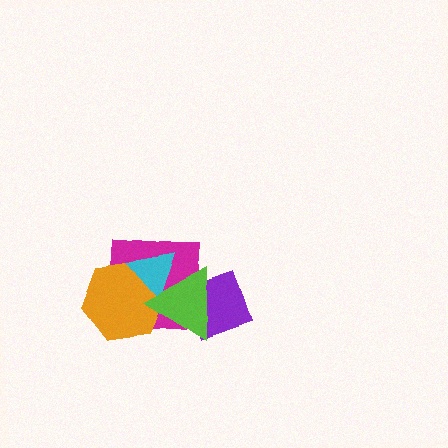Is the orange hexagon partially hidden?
Yes, it is partially covered by another shape.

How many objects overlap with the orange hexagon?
3 objects overlap with the orange hexagon.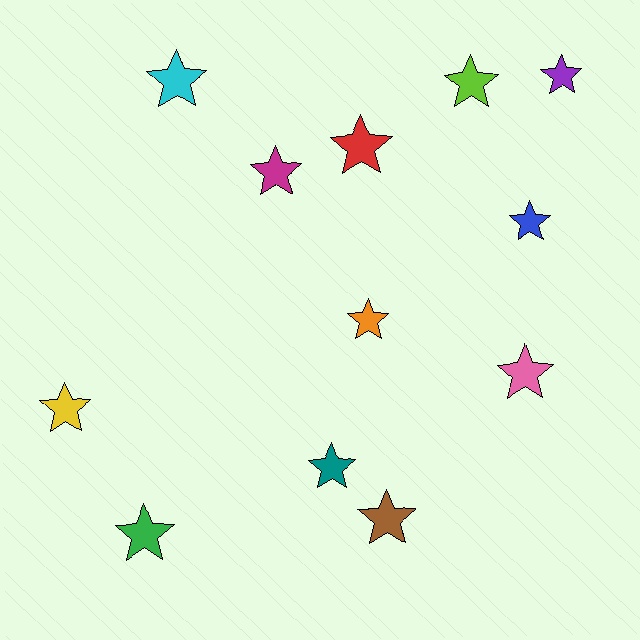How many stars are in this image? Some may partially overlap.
There are 12 stars.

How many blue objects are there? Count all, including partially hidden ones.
There is 1 blue object.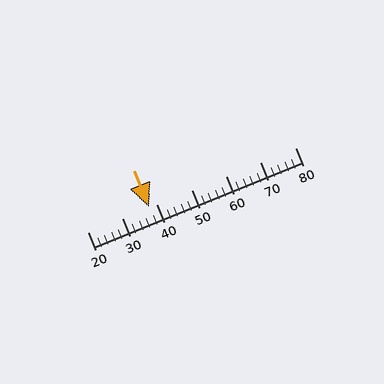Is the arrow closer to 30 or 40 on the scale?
The arrow is closer to 40.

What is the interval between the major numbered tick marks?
The major tick marks are spaced 10 units apart.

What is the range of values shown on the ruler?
The ruler shows values from 20 to 80.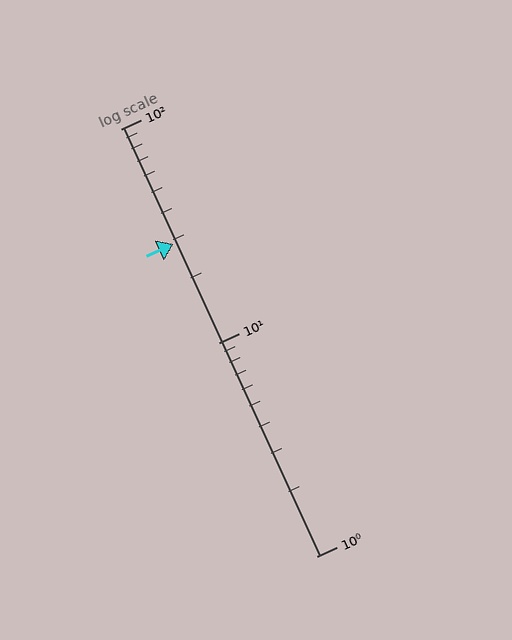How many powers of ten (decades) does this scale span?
The scale spans 2 decades, from 1 to 100.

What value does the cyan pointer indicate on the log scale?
The pointer indicates approximately 29.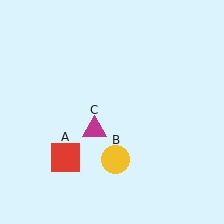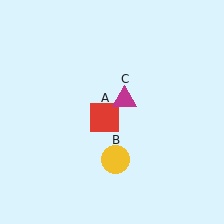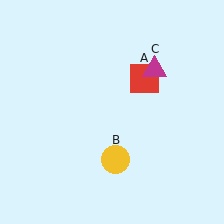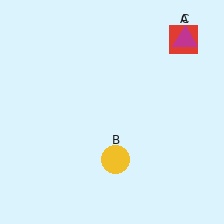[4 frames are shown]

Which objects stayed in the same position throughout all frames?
Yellow circle (object B) remained stationary.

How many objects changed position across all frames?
2 objects changed position: red square (object A), magenta triangle (object C).